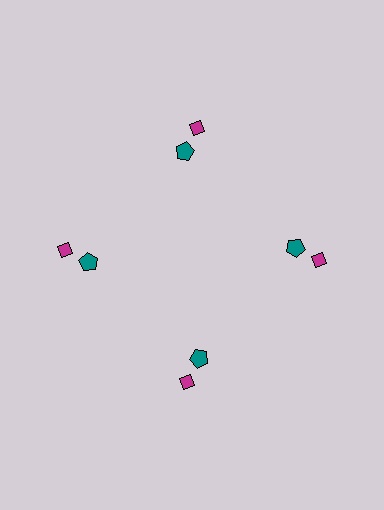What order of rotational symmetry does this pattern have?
This pattern has 4-fold rotational symmetry.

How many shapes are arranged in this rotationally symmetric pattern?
There are 8 shapes, arranged in 4 groups of 2.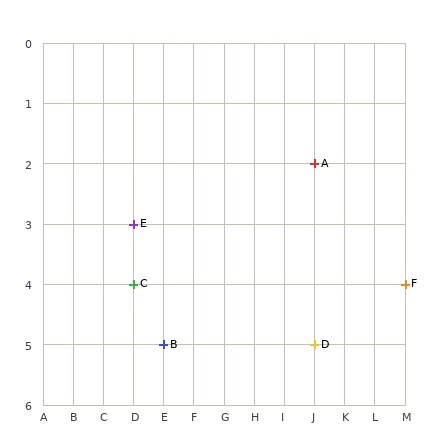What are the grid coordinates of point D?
Point D is at grid coordinates (J, 5).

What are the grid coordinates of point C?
Point C is at grid coordinates (D, 4).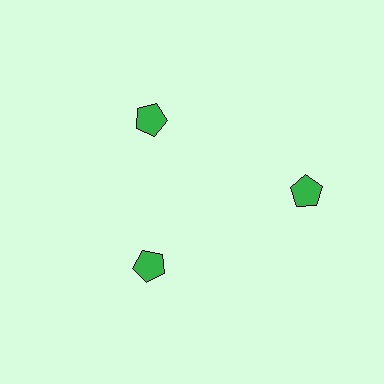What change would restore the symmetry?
The symmetry would be restored by moving it inward, back onto the ring so that all 3 pentagons sit at equal angles and equal distance from the center.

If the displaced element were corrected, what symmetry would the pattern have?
It would have 3-fold rotational symmetry — the pattern would map onto itself every 120 degrees.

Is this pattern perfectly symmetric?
No. The 3 green pentagons are arranged in a ring, but one element near the 3 o'clock position is pushed outward from the center, breaking the 3-fold rotational symmetry.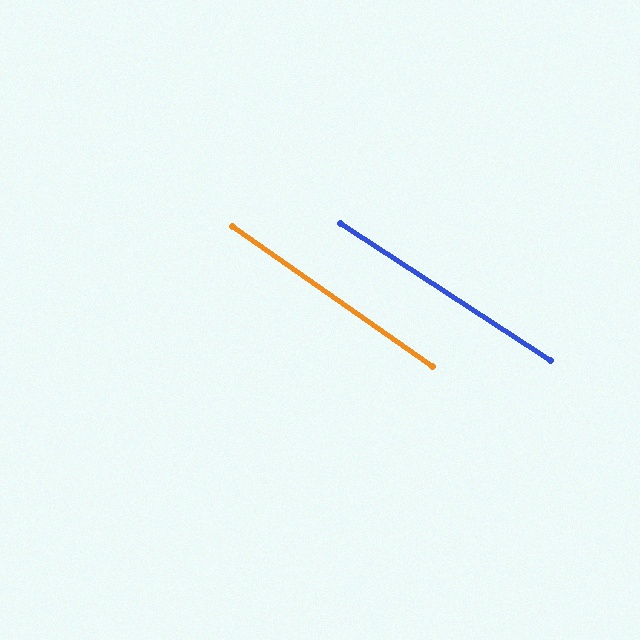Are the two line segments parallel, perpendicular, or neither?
Parallel — their directions differ by only 1.8°.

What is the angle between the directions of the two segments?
Approximately 2 degrees.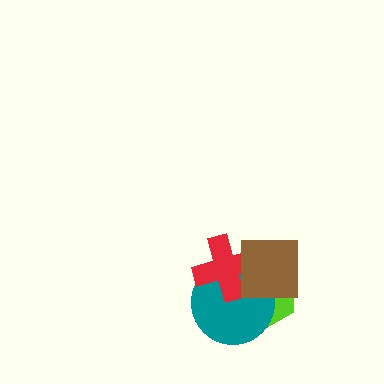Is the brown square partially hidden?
No, no other shape covers it.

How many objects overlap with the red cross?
3 objects overlap with the red cross.